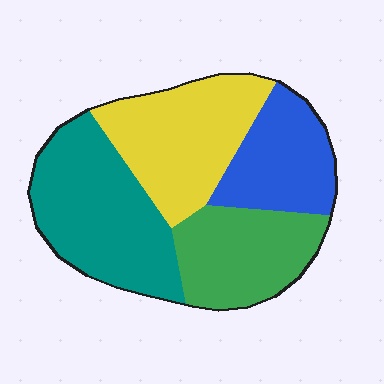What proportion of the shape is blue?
Blue covers about 20% of the shape.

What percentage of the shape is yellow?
Yellow takes up about one quarter (1/4) of the shape.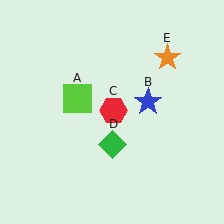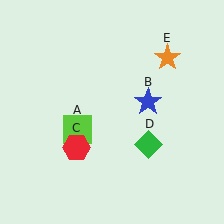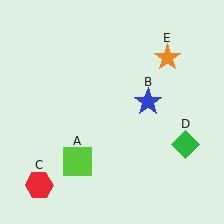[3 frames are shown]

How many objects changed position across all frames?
3 objects changed position: lime square (object A), red hexagon (object C), green diamond (object D).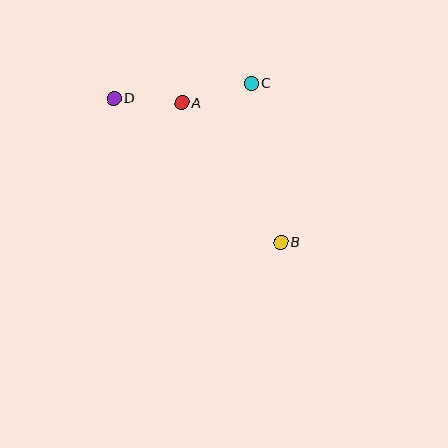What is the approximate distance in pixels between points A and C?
The distance between A and C is approximately 72 pixels.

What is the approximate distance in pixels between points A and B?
The distance between A and B is approximately 171 pixels.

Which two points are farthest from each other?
Points B and D are farthest from each other.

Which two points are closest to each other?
Points A and D are closest to each other.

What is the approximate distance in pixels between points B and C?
The distance between B and C is approximately 162 pixels.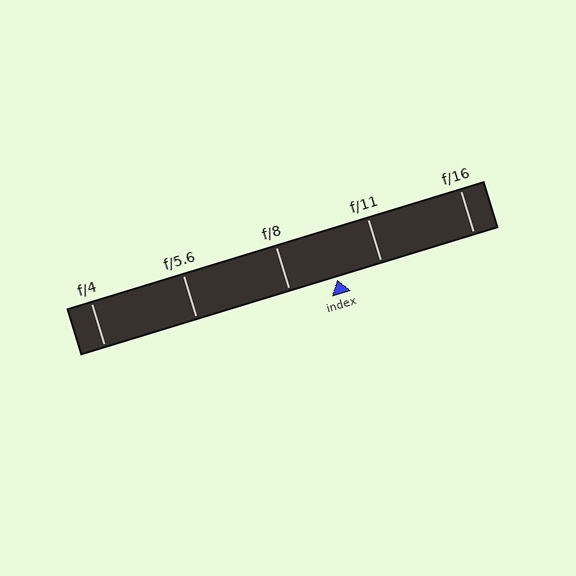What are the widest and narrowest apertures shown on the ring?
The widest aperture shown is f/4 and the narrowest is f/16.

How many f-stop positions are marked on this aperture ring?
There are 5 f-stop positions marked.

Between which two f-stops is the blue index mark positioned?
The index mark is between f/8 and f/11.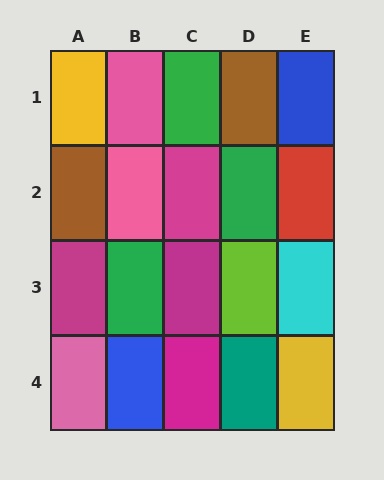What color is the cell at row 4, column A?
Pink.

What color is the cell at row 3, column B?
Green.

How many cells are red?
1 cell is red.